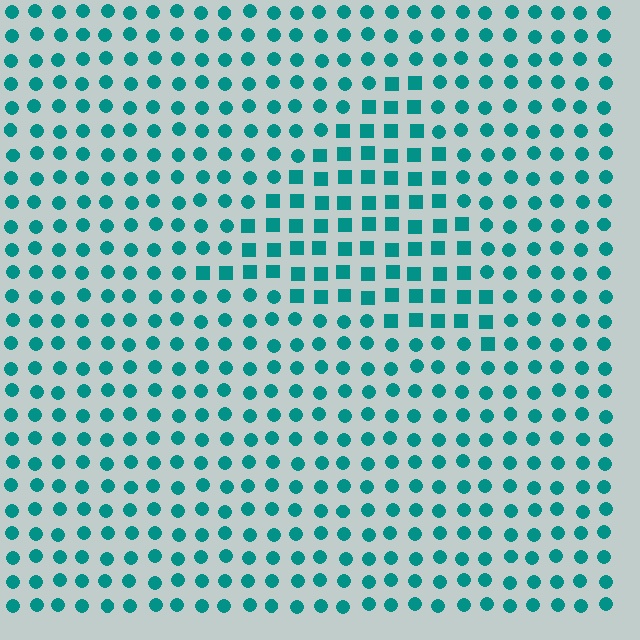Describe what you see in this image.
The image is filled with small teal elements arranged in a uniform grid. A triangle-shaped region contains squares, while the surrounding area contains circles. The boundary is defined purely by the change in element shape.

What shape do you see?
I see a triangle.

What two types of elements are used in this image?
The image uses squares inside the triangle region and circles outside it.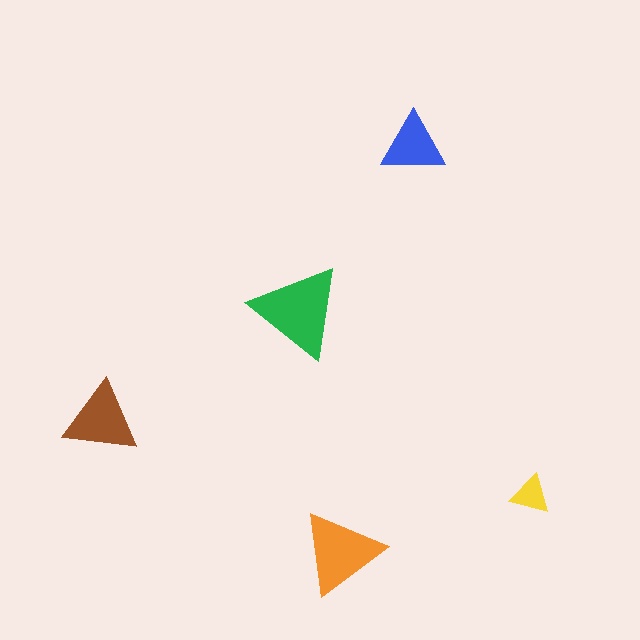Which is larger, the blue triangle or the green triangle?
The green one.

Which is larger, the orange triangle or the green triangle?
The green one.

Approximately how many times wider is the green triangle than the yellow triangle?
About 2.5 times wider.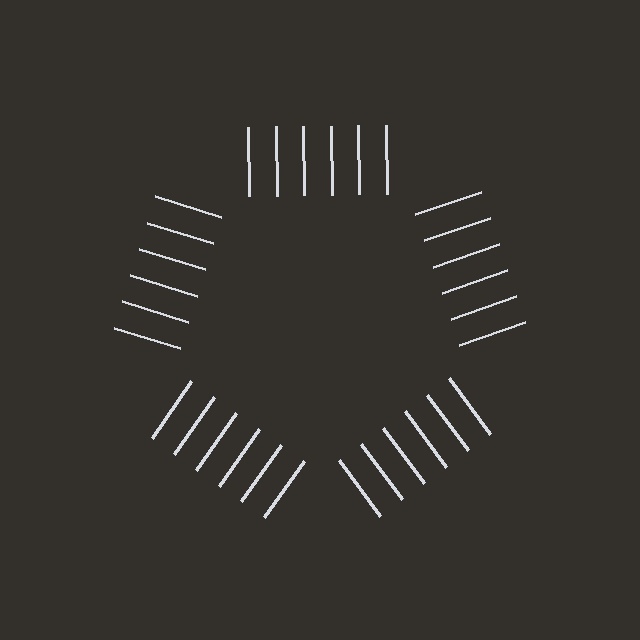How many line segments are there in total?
30 — 6 along each of the 5 edges.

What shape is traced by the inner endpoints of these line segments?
An illusory pentagon — the line segments terminate on its edges but no continuous stroke is drawn.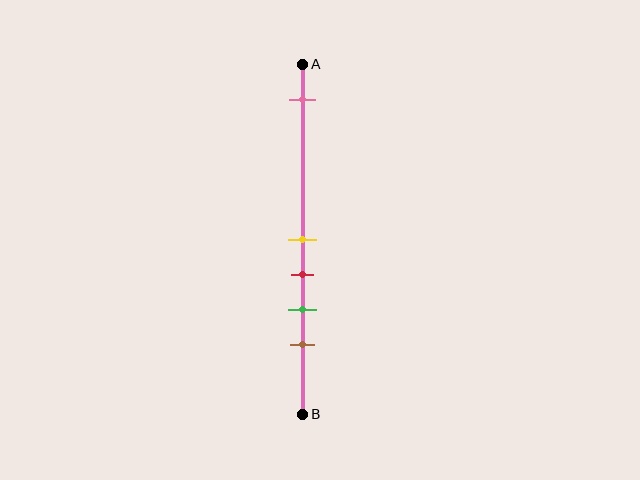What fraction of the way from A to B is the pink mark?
The pink mark is approximately 10% (0.1) of the way from A to B.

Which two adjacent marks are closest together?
The yellow and red marks are the closest adjacent pair.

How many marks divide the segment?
There are 5 marks dividing the segment.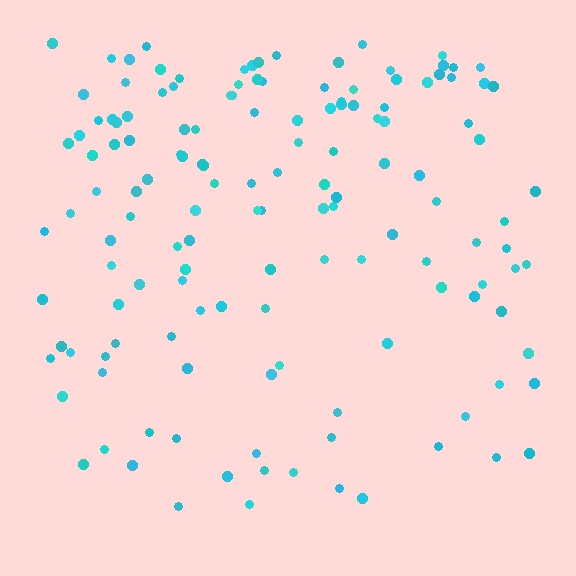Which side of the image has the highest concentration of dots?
The top.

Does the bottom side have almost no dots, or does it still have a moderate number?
Still a moderate number, just noticeably fewer than the top.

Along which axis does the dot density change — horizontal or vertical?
Vertical.